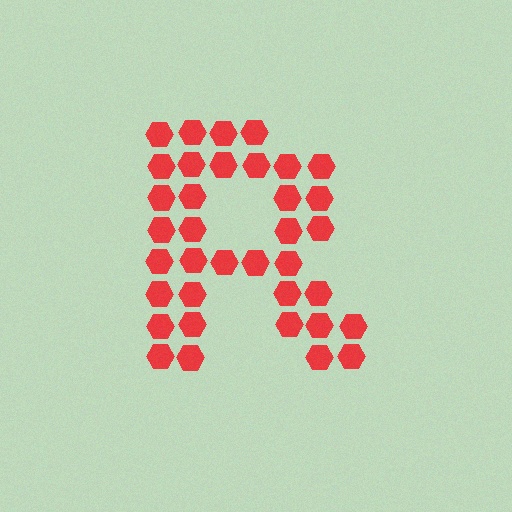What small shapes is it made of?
It is made of small hexagons.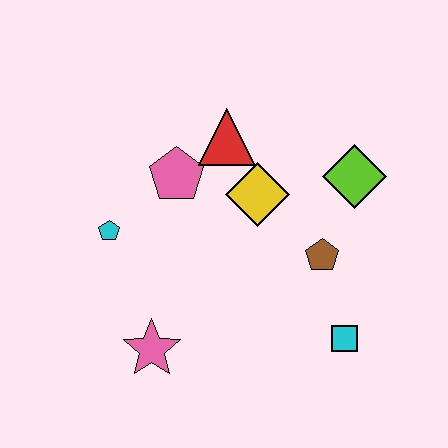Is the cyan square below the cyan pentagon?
Yes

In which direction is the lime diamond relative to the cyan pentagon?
The lime diamond is to the right of the cyan pentagon.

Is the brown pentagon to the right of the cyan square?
No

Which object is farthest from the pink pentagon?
The cyan square is farthest from the pink pentagon.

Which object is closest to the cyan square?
The brown pentagon is closest to the cyan square.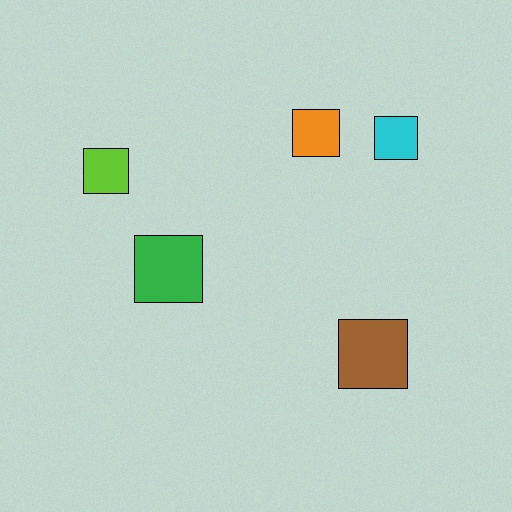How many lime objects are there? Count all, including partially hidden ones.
There is 1 lime object.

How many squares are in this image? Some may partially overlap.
There are 5 squares.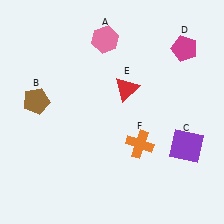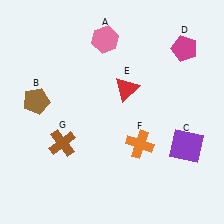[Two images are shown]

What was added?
A brown cross (G) was added in Image 2.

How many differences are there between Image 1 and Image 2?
There is 1 difference between the two images.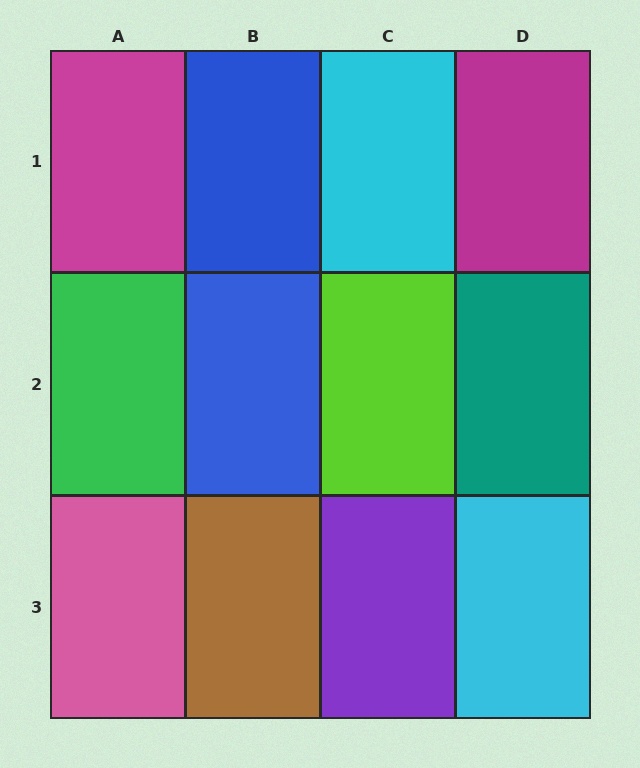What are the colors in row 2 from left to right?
Green, blue, lime, teal.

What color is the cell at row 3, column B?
Brown.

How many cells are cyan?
2 cells are cyan.